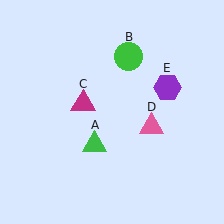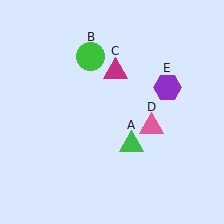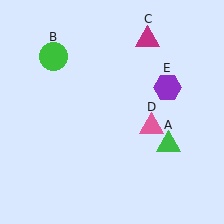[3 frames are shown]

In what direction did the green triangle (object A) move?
The green triangle (object A) moved right.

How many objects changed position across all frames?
3 objects changed position: green triangle (object A), green circle (object B), magenta triangle (object C).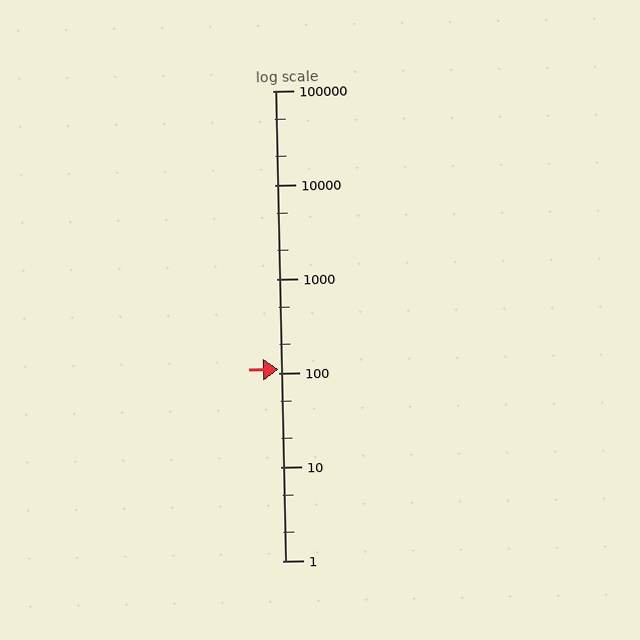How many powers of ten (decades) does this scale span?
The scale spans 5 decades, from 1 to 100000.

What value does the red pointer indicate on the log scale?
The pointer indicates approximately 110.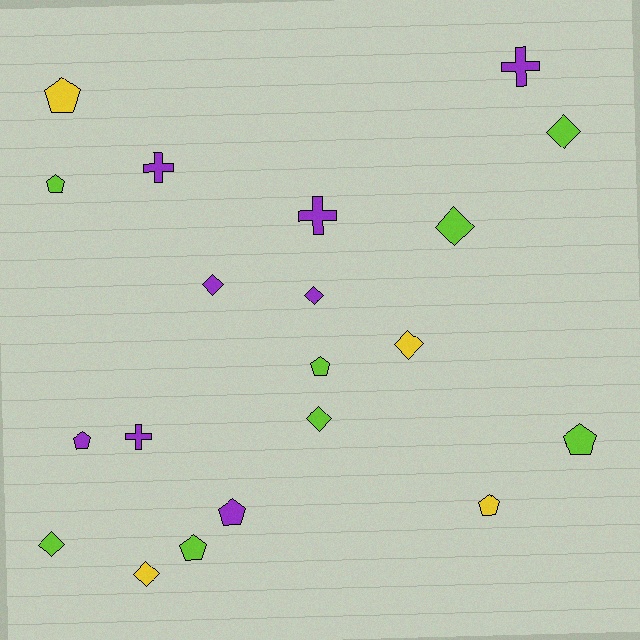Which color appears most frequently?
Lime, with 8 objects.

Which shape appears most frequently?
Pentagon, with 8 objects.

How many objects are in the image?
There are 20 objects.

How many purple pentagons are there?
There are 2 purple pentagons.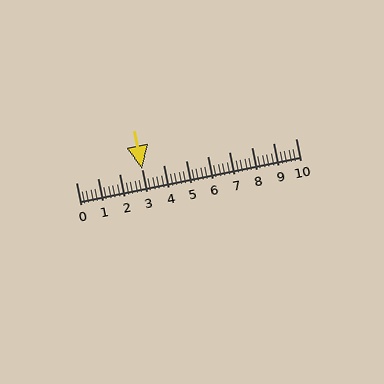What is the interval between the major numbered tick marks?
The major tick marks are spaced 1 units apart.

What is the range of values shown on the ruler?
The ruler shows values from 0 to 10.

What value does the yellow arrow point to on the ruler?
The yellow arrow points to approximately 3.0.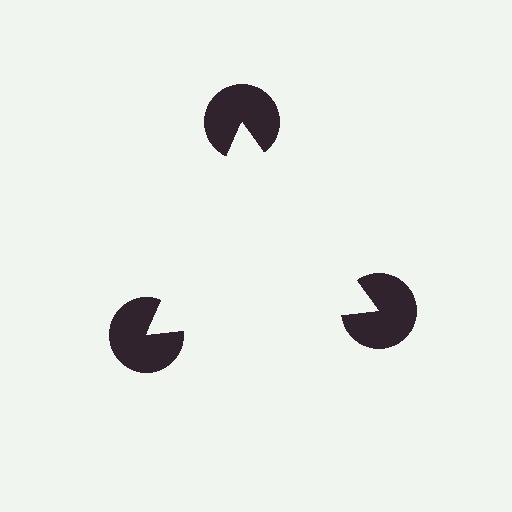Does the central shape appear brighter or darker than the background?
It typically appears slightly brighter than the background, even though no actual brightness change is drawn.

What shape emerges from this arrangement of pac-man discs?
An illusory triangle — its edges are inferred from the aligned wedge cuts in the pac-man discs, not physically drawn.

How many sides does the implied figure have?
3 sides.